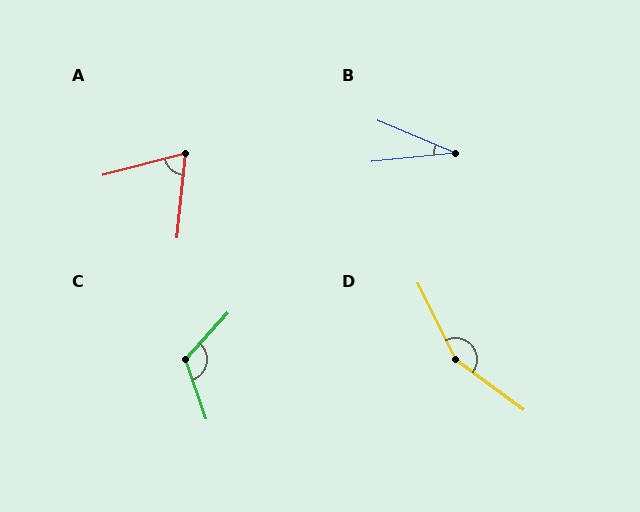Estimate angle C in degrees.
Approximately 119 degrees.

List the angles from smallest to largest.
B (29°), A (70°), C (119°), D (153°).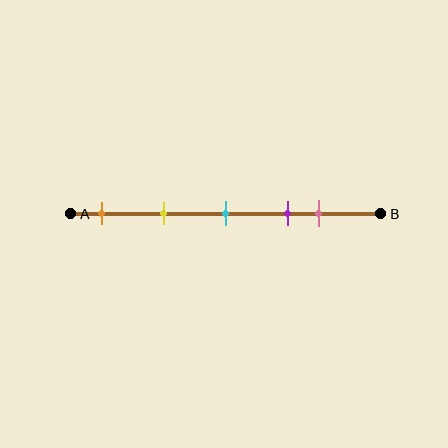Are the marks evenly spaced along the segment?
No, the marks are not evenly spaced.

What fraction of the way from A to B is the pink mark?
The pink mark is approximately 80% (0.8) of the way from A to B.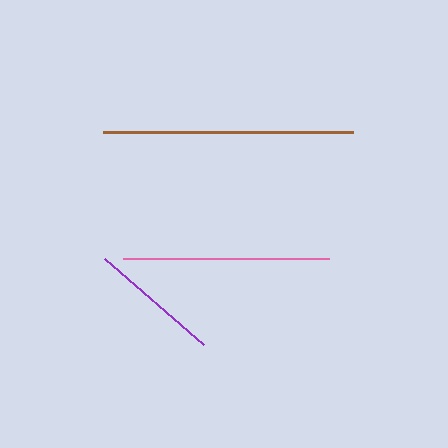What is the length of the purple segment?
The purple segment is approximately 131 pixels long.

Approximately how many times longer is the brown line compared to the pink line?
The brown line is approximately 1.2 times the length of the pink line.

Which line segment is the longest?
The brown line is the longest at approximately 250 pixels.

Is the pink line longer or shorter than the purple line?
The pink line is longer than the purple line.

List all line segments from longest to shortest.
From longest to shortest: brown, pink, purple.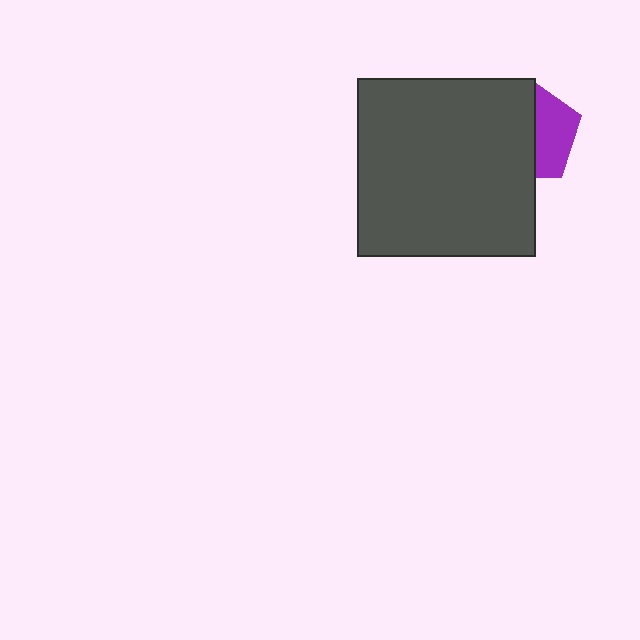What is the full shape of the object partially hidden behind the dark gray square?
The partially hidden object is a purple pentagon.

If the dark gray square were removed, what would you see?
You would see the complete purple pentagon.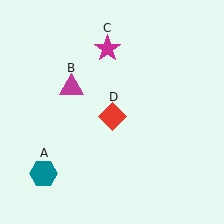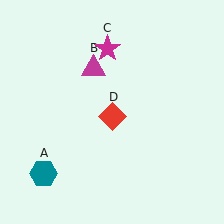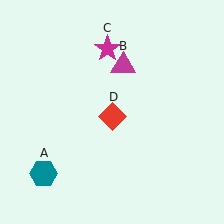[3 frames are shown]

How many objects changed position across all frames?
1 object changed position: magenta triangle (object B).